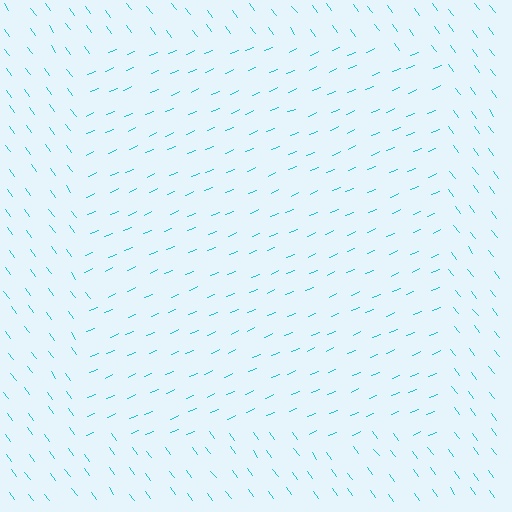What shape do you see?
I see a rectangle.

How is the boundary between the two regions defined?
The boundary is defined purely by a change in line orientation (approximately 77 degrees difference). All lines are the same color and thickness.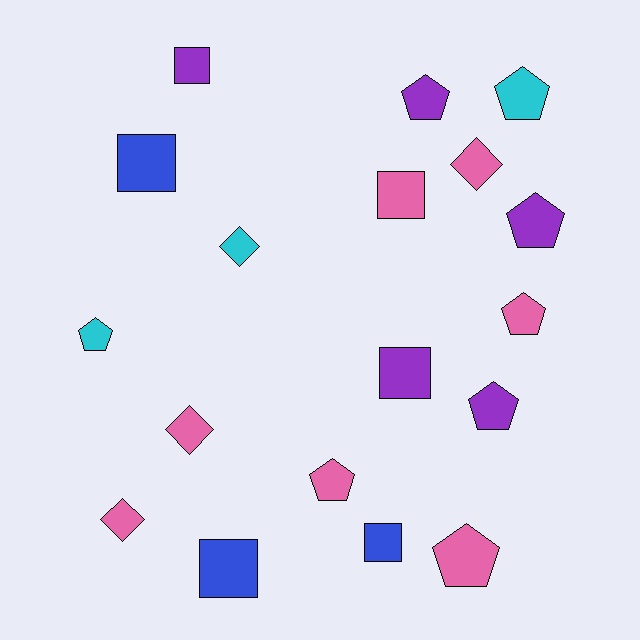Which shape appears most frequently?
Pentagon, with 8 objects.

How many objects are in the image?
There are 18 objects.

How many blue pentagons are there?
There are no blue pentagons.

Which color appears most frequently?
Pink, with 7 objects.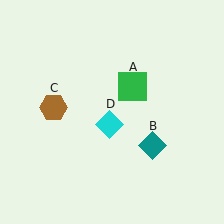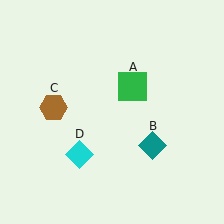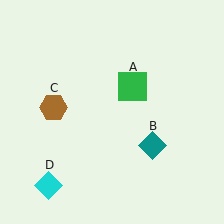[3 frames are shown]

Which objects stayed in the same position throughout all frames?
Green square (object A) and teal diamond (object B) and brown hexagon (object C) remained stationary.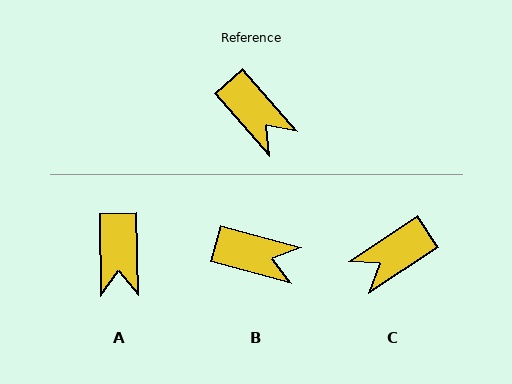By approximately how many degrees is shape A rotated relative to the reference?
Approximately 40 degrees clockwise.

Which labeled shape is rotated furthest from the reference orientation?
C, about 97 degrees away.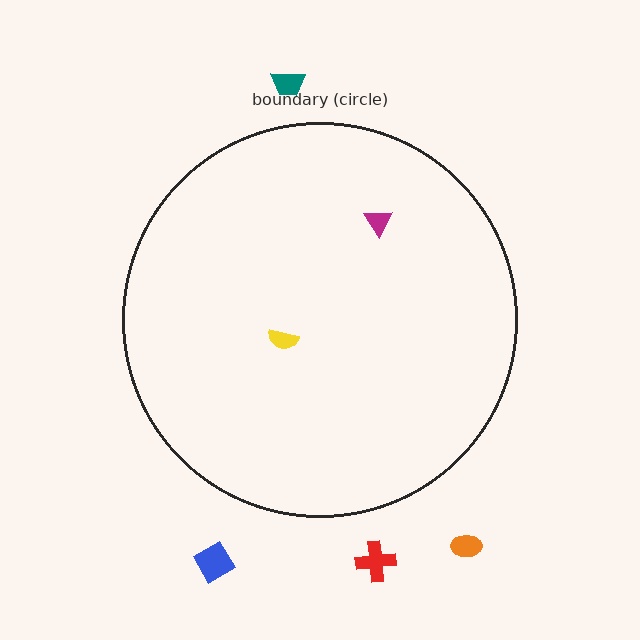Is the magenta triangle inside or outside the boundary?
Inside.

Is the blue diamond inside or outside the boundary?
Outside.